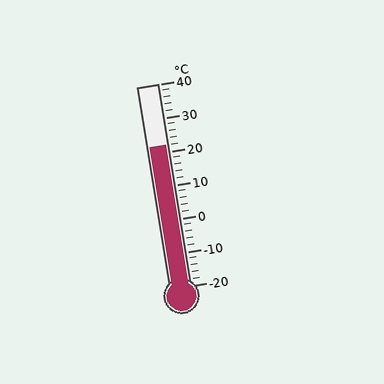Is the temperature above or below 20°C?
The temperature is above 20°C.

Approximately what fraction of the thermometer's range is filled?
The thermometer is filled to approximately 70% of its range.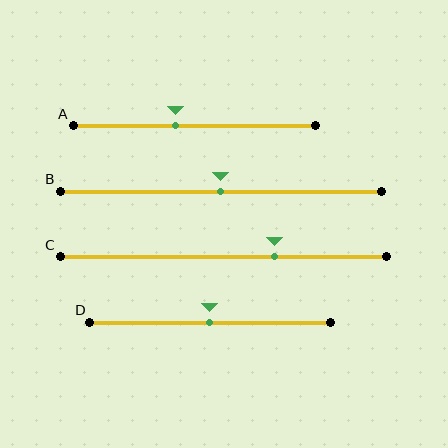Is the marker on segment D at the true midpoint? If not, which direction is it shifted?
Yes, the marker on segment D is at the true midpoint.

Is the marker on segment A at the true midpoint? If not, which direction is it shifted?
No, the marker on segment A is shifted to the left by about 8% of the segment length.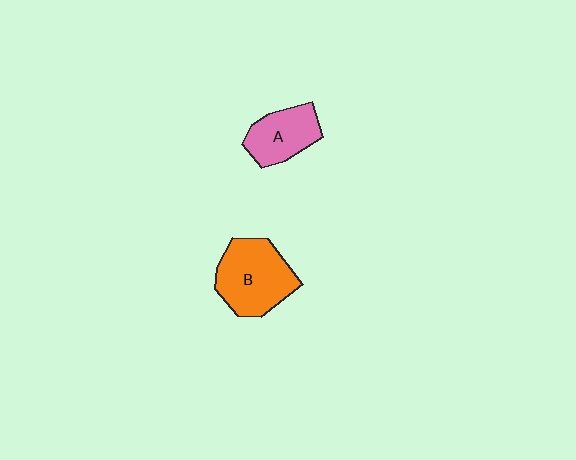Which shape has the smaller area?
Shape A (pink).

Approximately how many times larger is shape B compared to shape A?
Approximately 1.5 times.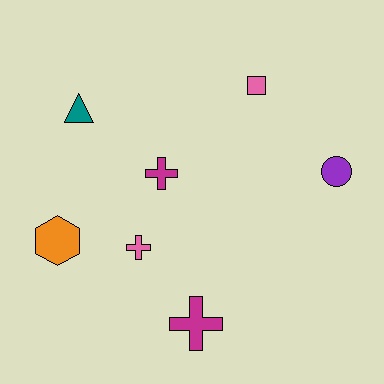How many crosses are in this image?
There are 3 crosses.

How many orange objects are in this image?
There is 1 orange object.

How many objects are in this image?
There are 7 objects.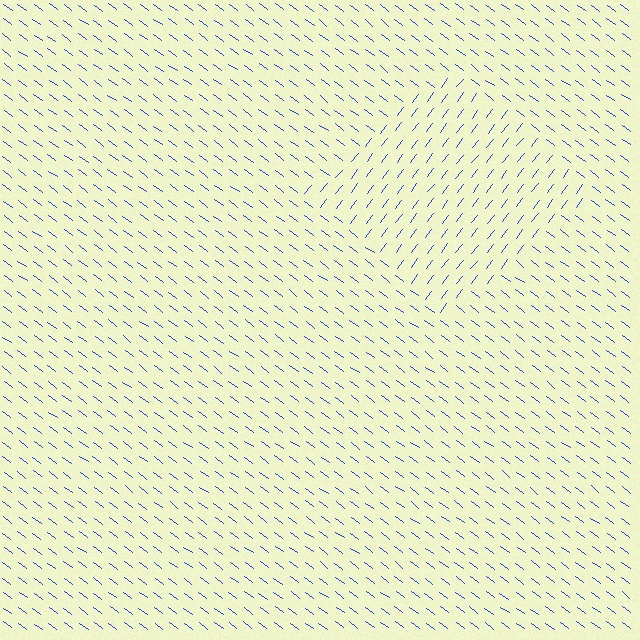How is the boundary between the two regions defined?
The boundary is defined purely by a change in line orientation (approximately 89 degrees difference). All lines are the same color and thickness.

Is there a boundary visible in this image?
Yes, there is a texture boundary formed by a change in line orientation.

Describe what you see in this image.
The image is filled with small blue line segments. A diamond region in the image has lines oriented differently from the surrounding lines, creating a visible texture boundary.